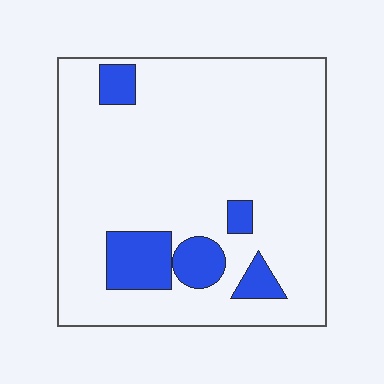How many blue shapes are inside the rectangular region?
5.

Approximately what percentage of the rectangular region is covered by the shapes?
Approximately 15%.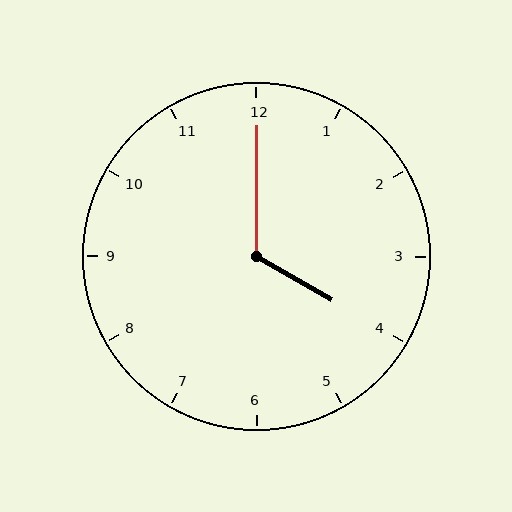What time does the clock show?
4:00.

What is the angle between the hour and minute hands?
Approximately 120 degrees.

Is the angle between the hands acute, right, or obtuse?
It is obtuse.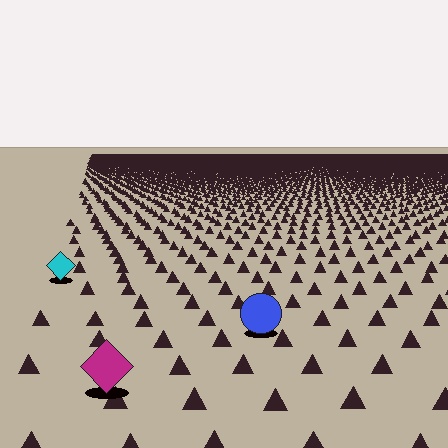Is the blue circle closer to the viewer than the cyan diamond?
Yes. The blue circle is closer — you can tell from the texture gradient: the ground texture is coarser near it.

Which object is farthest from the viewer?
The cyan diamond is farthest from the viewer. It appears smaller and the ground texture around it is denser.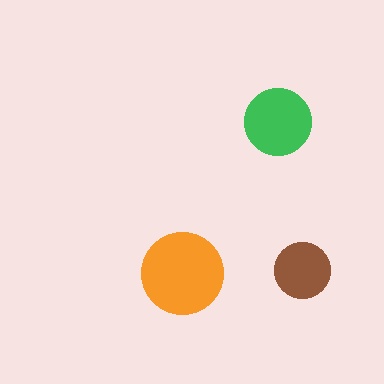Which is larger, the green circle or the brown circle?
The green one.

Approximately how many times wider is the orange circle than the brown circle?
About 1.5 times wider.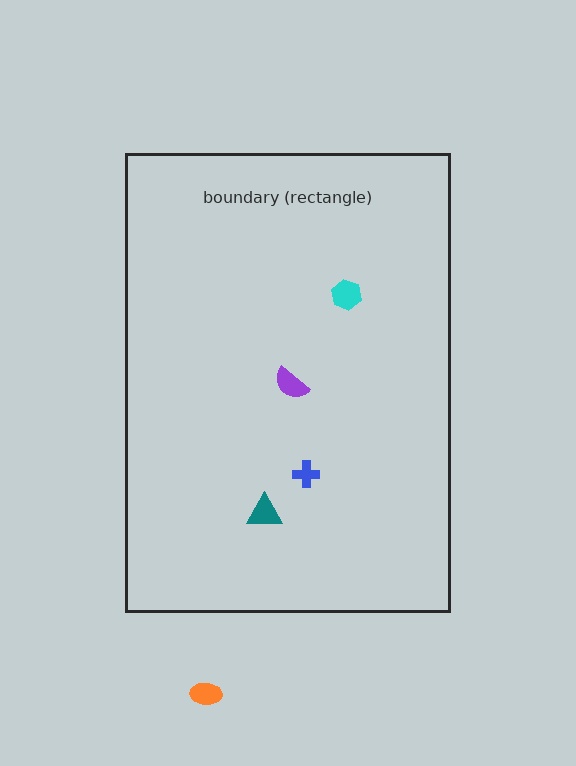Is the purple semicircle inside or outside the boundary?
Inside.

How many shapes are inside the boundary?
4 inside, 1 outside.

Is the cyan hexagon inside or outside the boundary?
Inside.